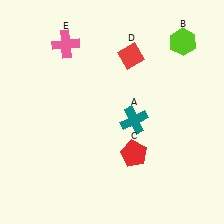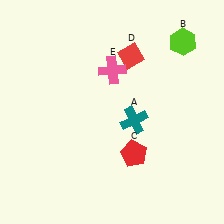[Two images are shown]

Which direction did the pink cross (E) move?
The pink cross (E) moved right.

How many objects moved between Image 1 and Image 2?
1 object moved between the two images.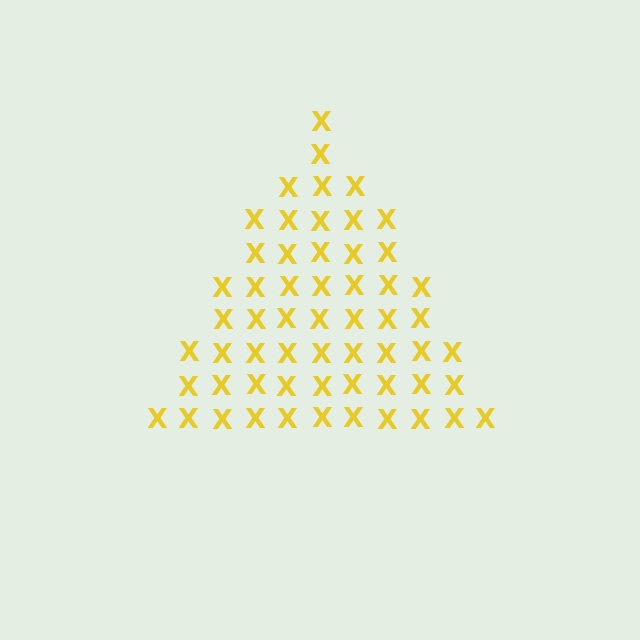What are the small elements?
The small elements are letter X's.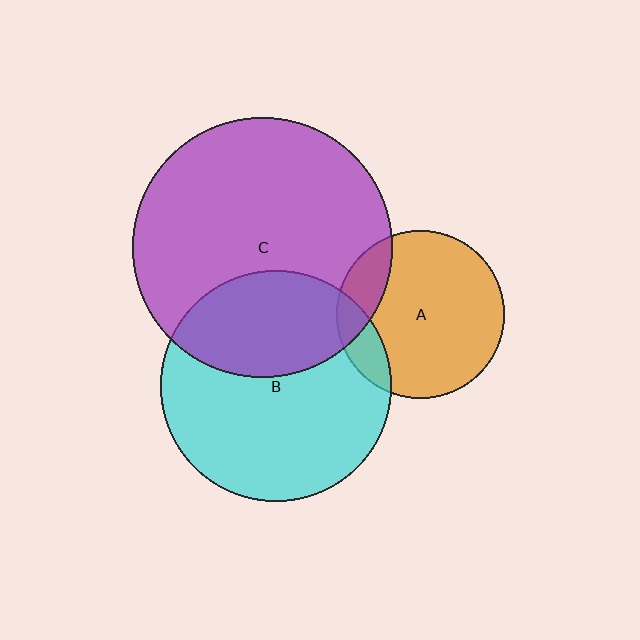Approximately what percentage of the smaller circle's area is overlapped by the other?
Approximately 15%.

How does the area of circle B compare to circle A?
Approximately 1.9 times.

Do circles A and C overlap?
Yes.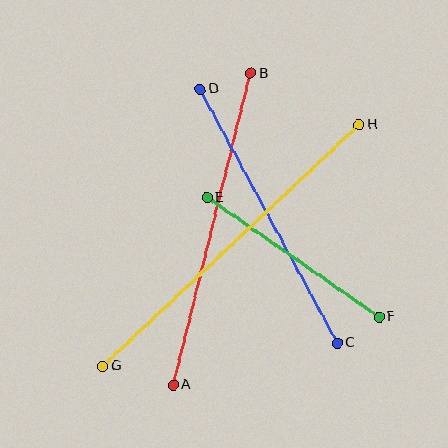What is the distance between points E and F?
The distance is approximately 209 pixels.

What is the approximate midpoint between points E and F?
The midpoint is at approximately (293, 257) pixels.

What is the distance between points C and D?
The distance is approximately 288 pixels.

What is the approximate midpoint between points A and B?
The midpoint is at approximately (212, 229) pixels.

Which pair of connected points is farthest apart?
Points G and H are farthest apart.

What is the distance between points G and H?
The distance is approximately 353 pixels.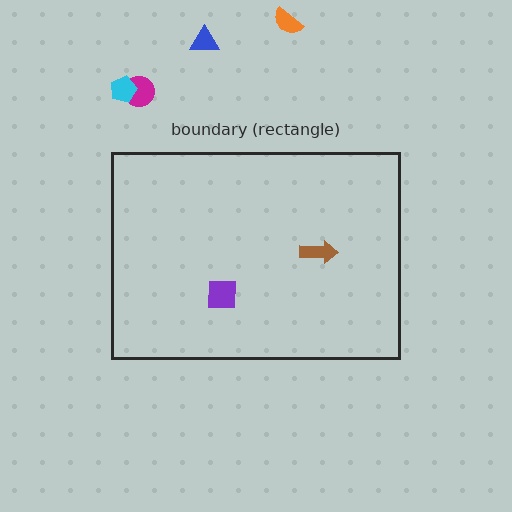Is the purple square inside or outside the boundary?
Inside.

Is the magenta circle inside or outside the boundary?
Outside.